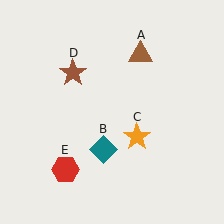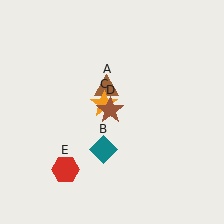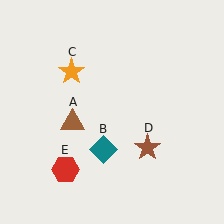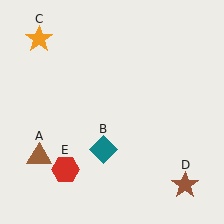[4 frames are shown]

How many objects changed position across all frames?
3 objects changed position: brown triangle (object A), orange star (object C), brown star (object D).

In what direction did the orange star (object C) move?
The orange star (object C) moved up and to the left.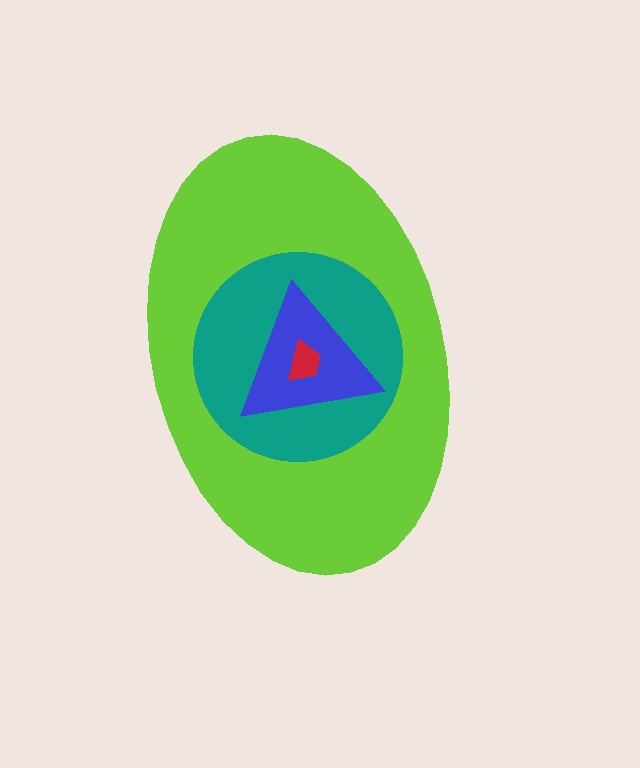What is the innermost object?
The red trapezoid.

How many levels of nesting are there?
4.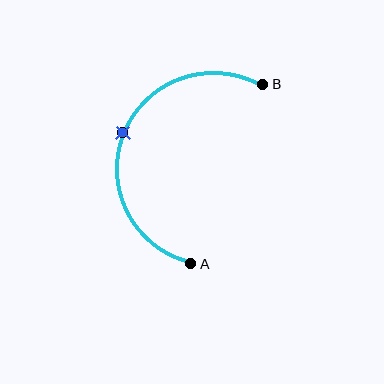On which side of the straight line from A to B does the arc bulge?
The arc bulges to the left of the straight line connecting A and B.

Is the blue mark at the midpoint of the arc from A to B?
Yes. The blue mark lies on the arc at equal arc-length from both A and B — it is the arc midpoint.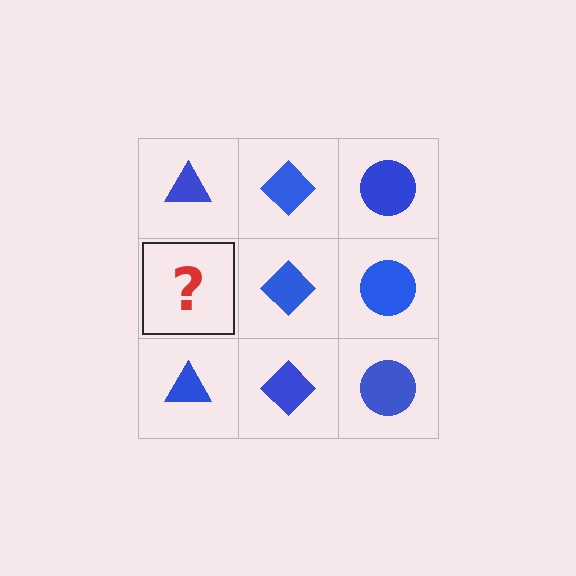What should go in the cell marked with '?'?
The missing cell should contain a blue triangle.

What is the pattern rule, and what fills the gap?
The rule is that each column has a consistent shape. The gap should be filled with a blue triangle.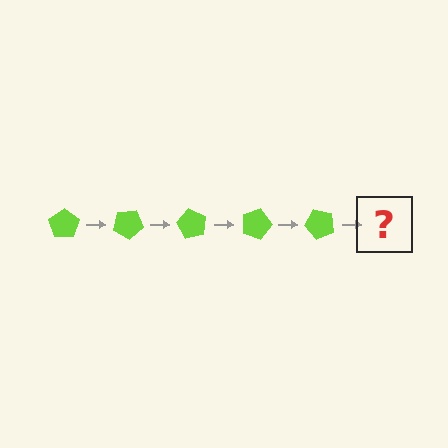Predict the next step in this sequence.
The next step is a lime pentagon rotated 150 degrees.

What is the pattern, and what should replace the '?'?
The pattern is that the pentagon rotates 30 degrees each step. The '?' should be a lime pentagon rotated 150 degrees.